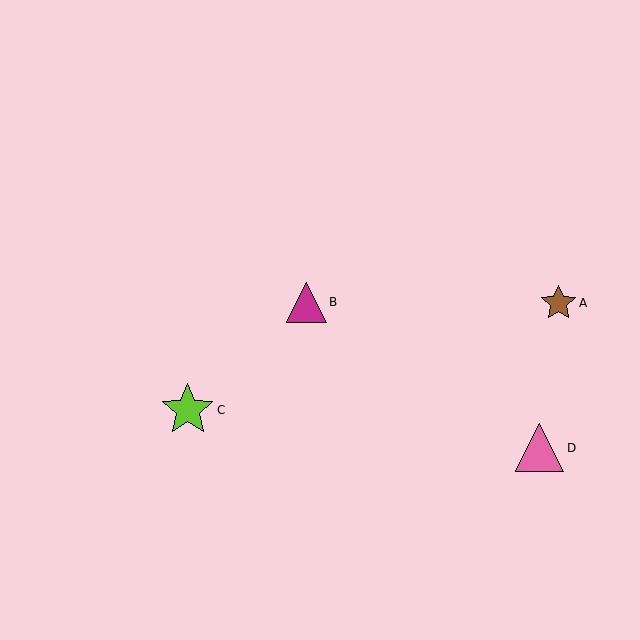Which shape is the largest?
The lime star (labeled C) is the largest.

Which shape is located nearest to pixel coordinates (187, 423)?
The lime star (labeled C) at (188, 410) is nearest to that location.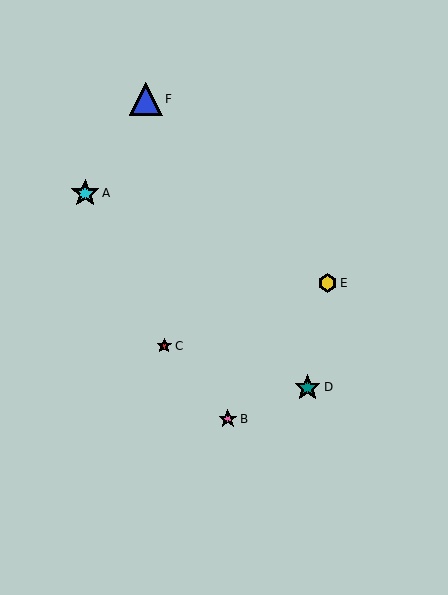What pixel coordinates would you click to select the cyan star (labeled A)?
Click at (85, 193) to select the cyan star A.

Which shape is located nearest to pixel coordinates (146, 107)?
The blue triangle (labeled F) at (146, 99) is nearest to that location.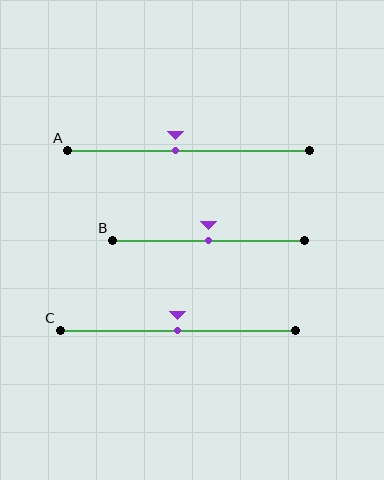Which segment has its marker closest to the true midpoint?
Segment B has its marker closest to the true midpoint.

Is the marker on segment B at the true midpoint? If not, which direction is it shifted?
Yes, the marker on segment B is at the true midpoint.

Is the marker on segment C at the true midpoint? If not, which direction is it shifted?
Yes, the marker on segment C is at the true midpoint.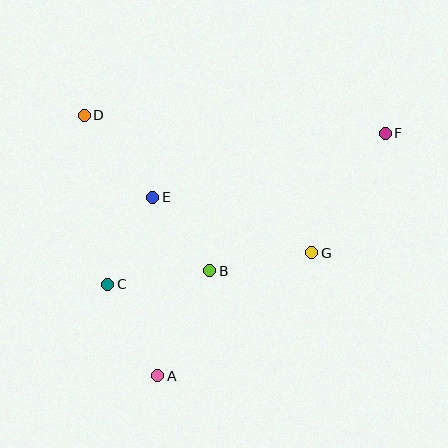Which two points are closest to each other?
Points B and E are closest to each other.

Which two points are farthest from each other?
Points A and F are farthest from each other.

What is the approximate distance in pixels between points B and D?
The distance between B and D is approximately 200 pixels.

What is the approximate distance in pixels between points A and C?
The distance between A and C is approximately 104 pixels.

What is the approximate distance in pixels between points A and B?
The distance between A and B is approximately 117 pixels.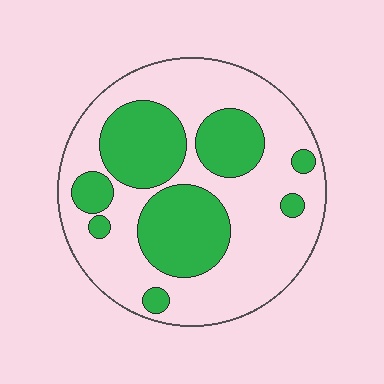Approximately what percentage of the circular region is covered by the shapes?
Approximately 35%.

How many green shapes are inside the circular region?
8.